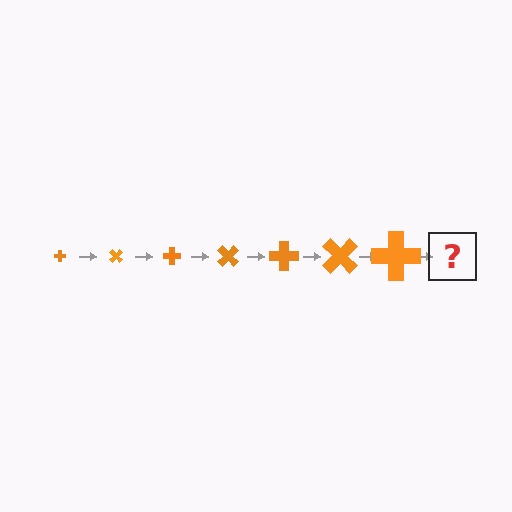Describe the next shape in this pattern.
It should be a cross, larger than the previous one and rotated 315 degrees from the start.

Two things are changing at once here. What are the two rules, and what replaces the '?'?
The two rules are that the cross grows larger each step and it rotates 45 degrees each step. The '?' should be a cross, larger than the previous one and rotated 315 degrees from the start.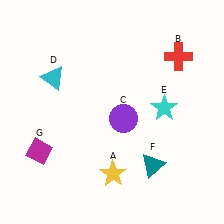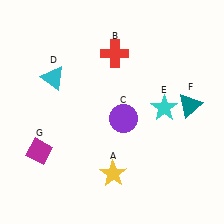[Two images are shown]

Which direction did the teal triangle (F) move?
The teal triangle (F) moved up.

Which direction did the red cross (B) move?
The red cross (B) moved left.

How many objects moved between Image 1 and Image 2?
2 objects moved between the two images.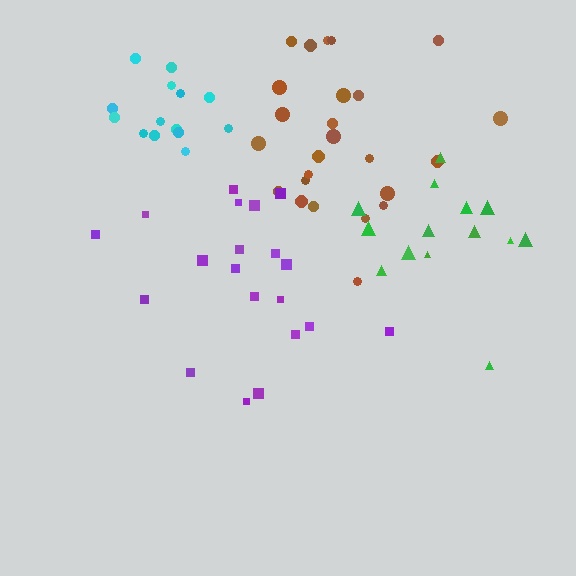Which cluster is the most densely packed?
Cyan.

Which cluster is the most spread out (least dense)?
Green.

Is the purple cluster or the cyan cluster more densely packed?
Cyan.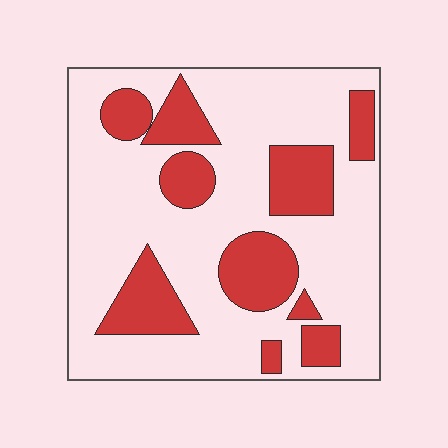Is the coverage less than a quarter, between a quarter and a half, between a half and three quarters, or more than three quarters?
Between a quarter and a half.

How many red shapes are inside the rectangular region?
10.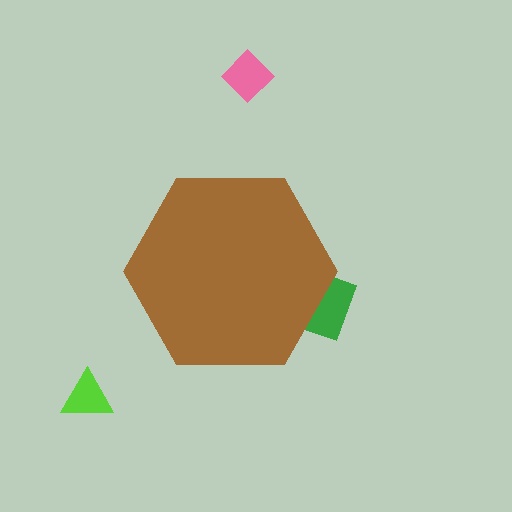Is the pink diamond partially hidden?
No, the pink diamond is fully visible.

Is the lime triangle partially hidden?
No, the lime triangle is fully visible.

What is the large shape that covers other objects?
A brown hexagon.